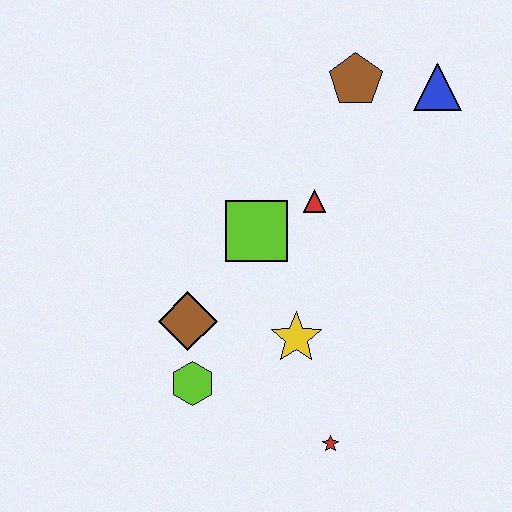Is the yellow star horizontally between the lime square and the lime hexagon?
No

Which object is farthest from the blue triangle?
The lime hexagon is farthest from the blue triangle.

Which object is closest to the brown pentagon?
The blue triangle is closest to the brown pentagon.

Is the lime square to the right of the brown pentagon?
No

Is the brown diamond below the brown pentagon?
Yes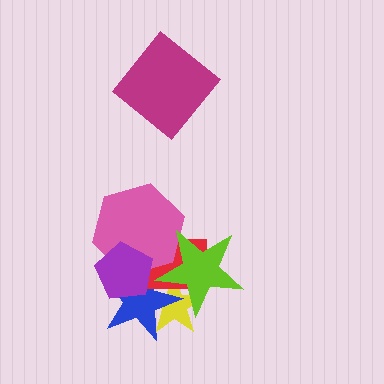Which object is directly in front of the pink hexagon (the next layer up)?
The purple pentagon is directly in front of the pink hexagon.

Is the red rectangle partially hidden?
Yes, it is partially covered by another shape.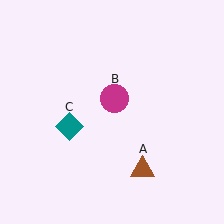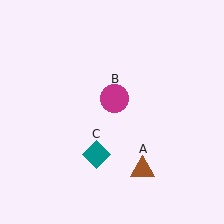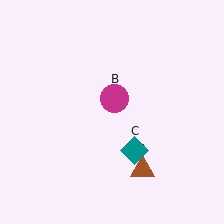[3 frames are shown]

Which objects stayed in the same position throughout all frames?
Brown triangle (object A) and magenta circle (object B) remained stationary.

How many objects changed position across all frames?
1 object changed position: teal diamond (object C).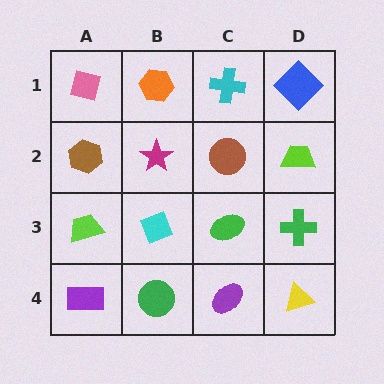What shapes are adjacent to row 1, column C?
A brown circle (row 2, column C), an orange hexagon (row 1, column B), a blue diamond (row 1, column D).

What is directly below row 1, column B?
A magenta star.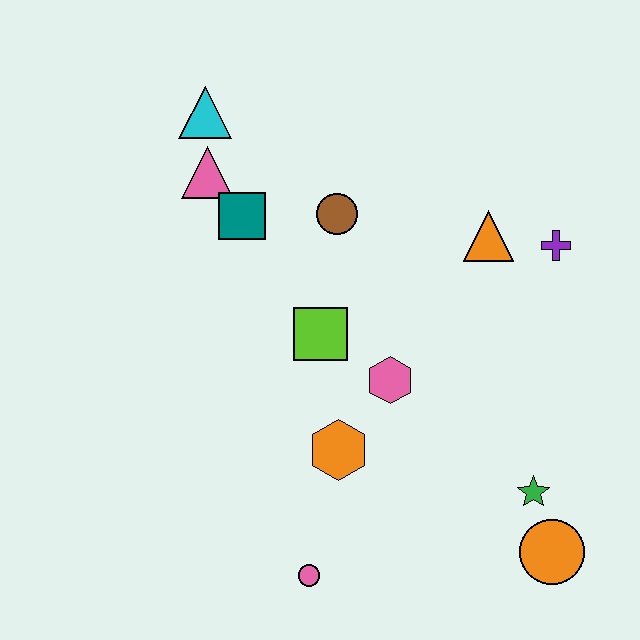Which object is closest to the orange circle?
The green star is closest to the orange circle.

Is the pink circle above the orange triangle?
No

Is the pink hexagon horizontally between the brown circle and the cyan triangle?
No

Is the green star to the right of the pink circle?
Yes